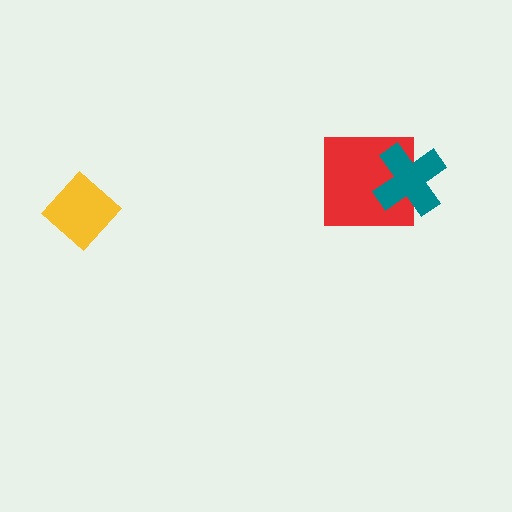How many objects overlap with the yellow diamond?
0 objects overlap with the yellow diamond.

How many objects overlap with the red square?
1 object overlaps with the red square.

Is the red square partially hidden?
Yes, it is partially covered by another shape.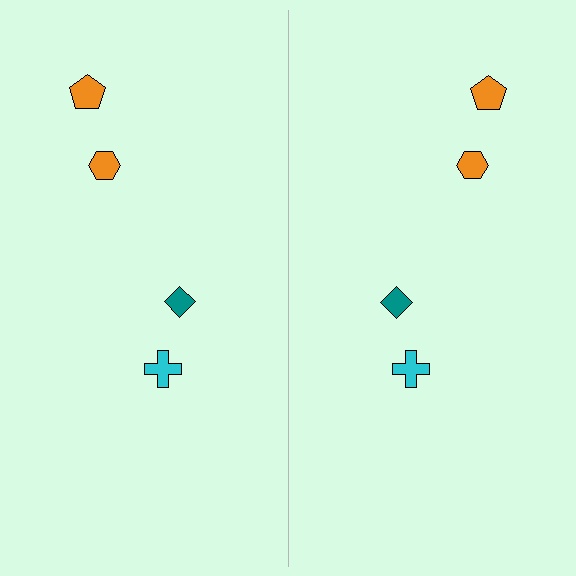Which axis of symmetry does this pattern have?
The pattern has a vertical axis of symmetry running through the center of the image.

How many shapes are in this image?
There are 8 shapes in this image.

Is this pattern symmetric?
Yes, this pattern has bilateral (reflection) symmetry.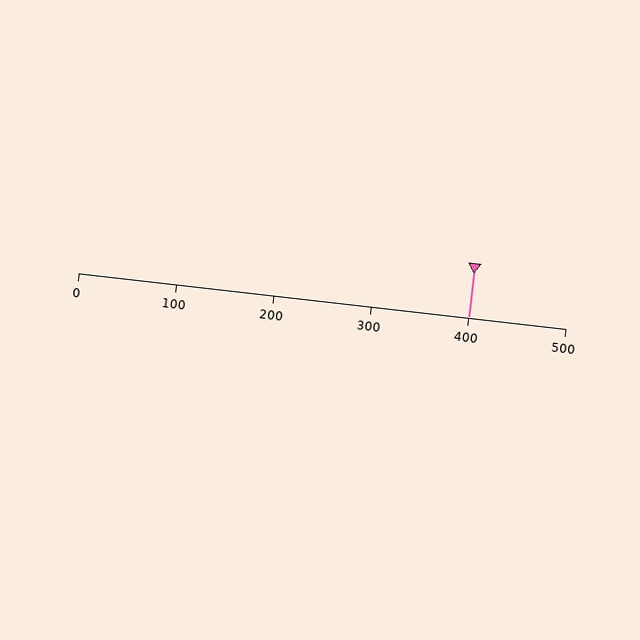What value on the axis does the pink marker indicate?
The marker indicates approximately 400.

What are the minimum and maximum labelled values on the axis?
The axis runs from 0 to 500.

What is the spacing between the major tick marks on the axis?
The major ticks are spaced 100 apart.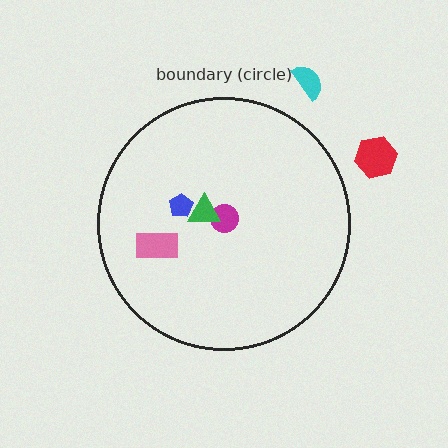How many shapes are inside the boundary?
4 inside, 2 outside.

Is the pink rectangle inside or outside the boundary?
Inside.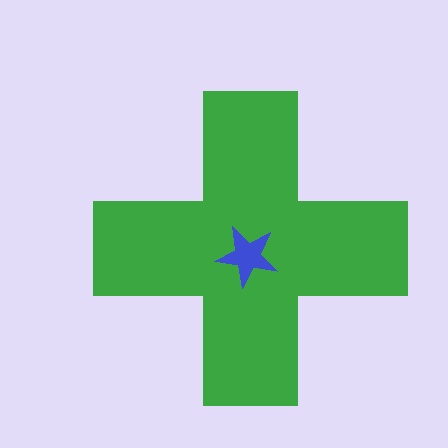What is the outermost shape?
The green cross.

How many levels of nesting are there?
2.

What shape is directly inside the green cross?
The blue star.